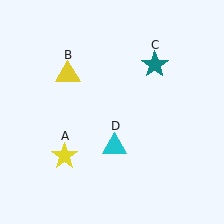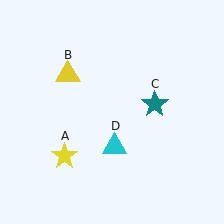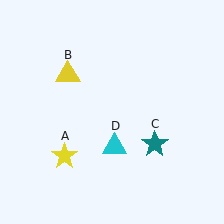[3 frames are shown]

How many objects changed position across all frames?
1 object changed position: teal star (object C).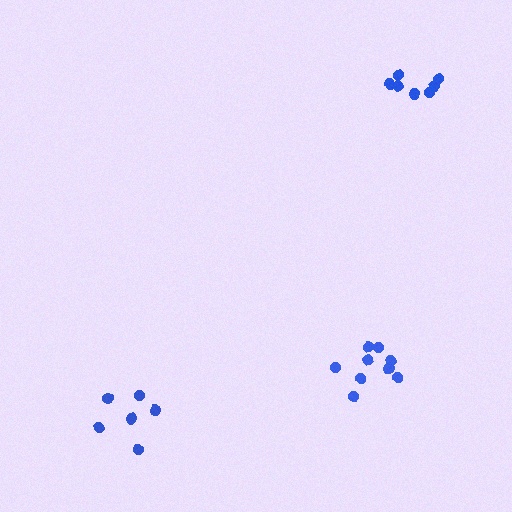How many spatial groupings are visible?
There are 3 spatial groupings.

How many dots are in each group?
Group 1: 9 dots, Group 2: 7 dots, Group 3: 6 dots (22 total).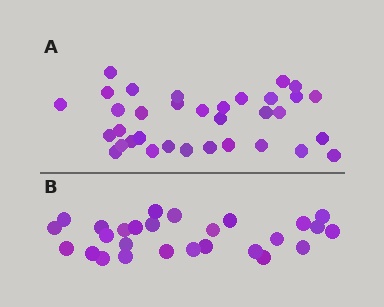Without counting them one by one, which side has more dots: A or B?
Region A (the top region) has more dots.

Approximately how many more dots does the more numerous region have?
Region A has roughly 8 or so more dots than region B.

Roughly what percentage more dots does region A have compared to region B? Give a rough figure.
About 25% more.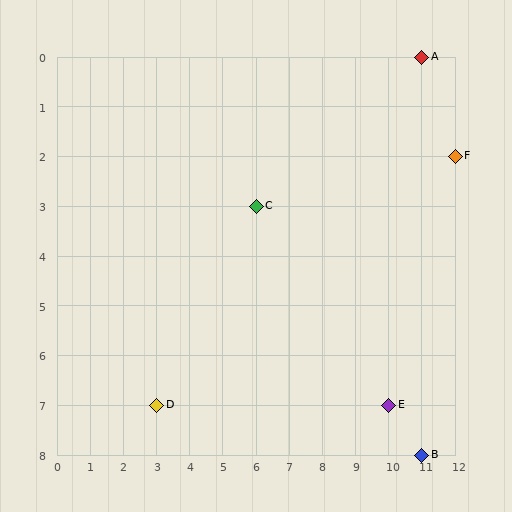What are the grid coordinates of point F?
Point F is at grid coordinates (12, 2).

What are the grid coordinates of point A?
Point A is at grid coordinates (11, 0).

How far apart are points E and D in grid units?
Points E and D are 7 columns apart.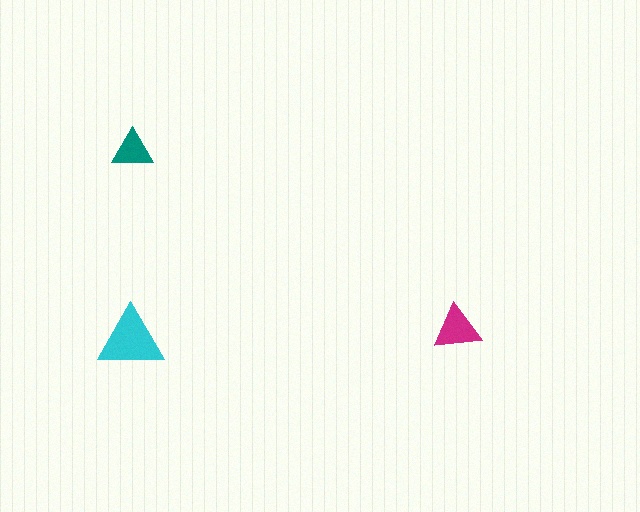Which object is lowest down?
The cyan triangle is bottommost.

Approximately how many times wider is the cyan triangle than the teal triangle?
About 1.5 times wider.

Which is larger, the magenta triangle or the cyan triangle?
The cyan one.